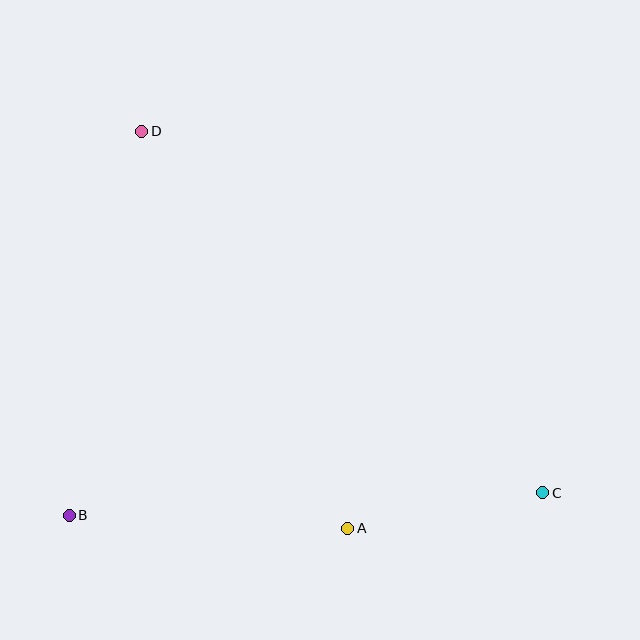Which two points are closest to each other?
Points A and C are closest to each other.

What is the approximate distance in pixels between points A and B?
The distance between A and B is approximately 279 pixels.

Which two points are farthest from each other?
Points C and D are farthest from each other.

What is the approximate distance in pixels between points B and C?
The distance between B and C is approximately 474 pixels.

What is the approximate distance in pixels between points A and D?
The distance between A and D is approximately 447 pixels.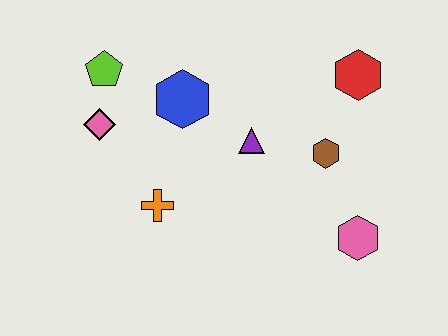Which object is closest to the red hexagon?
The brown hexagon is closest to the red hexagon.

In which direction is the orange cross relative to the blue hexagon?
The orange cross is below the blue hexagon.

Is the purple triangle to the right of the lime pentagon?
Yes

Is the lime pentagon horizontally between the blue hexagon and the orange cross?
No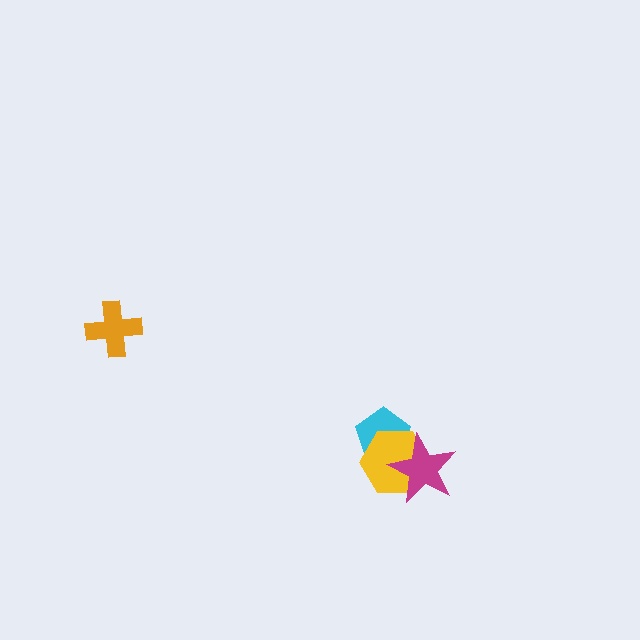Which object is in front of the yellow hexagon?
The magenta star is in front of the yellow hexagon.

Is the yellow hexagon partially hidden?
Yes, it is partially covered by another shape.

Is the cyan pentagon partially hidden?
Yes, it is partially covered by another shape.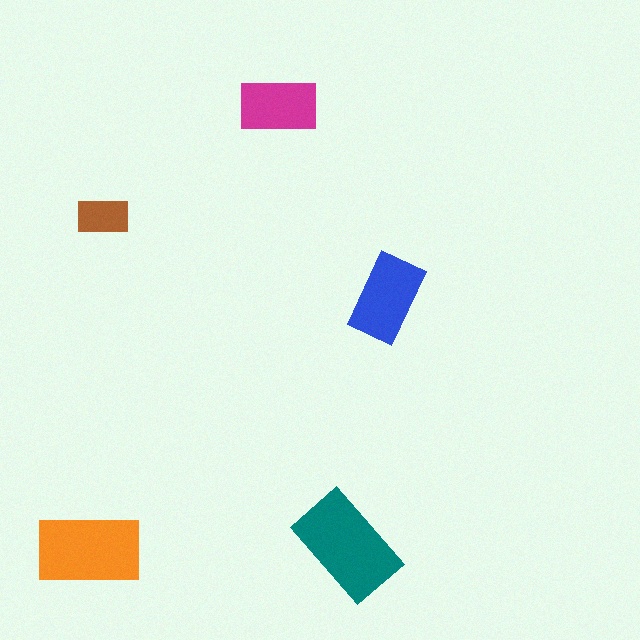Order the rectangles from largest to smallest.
the teal one, the orange one, the blue one, the magenta one, the brown one.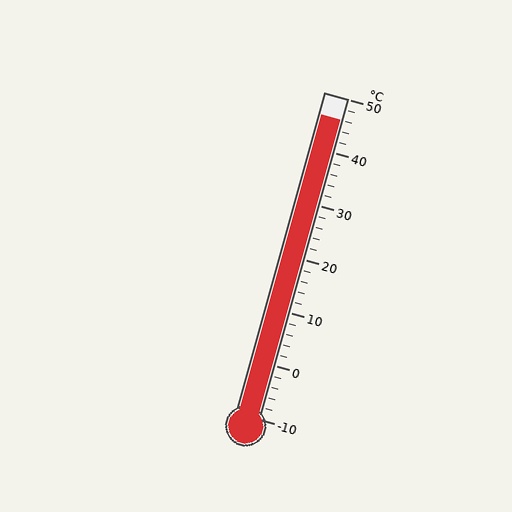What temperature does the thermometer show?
The thermometer shows approximately 46°C.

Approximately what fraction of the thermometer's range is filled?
The thermometer is filled to approximately 95% of its range.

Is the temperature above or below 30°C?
The temperature is above 30°C.